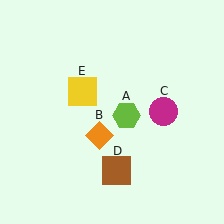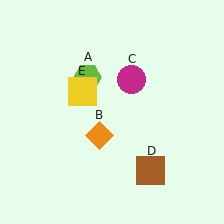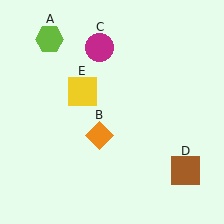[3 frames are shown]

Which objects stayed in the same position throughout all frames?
Orange diamond (object B) and yellow square (object E) remained stationary.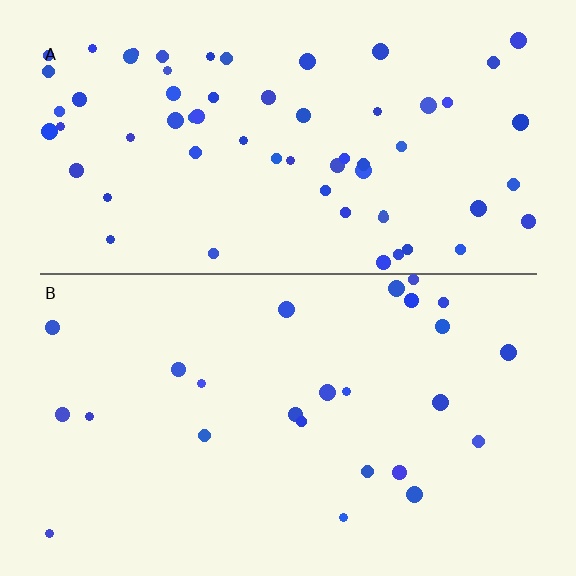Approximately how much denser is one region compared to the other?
Approximately 2.5× — region A over region B.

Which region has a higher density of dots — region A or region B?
A (the top).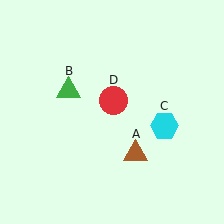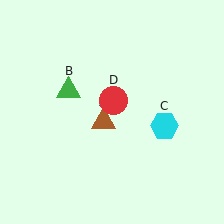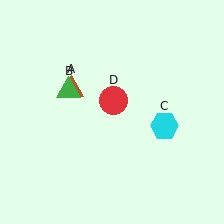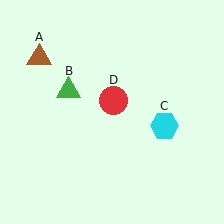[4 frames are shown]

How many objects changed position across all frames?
1 object changed position: brown triangle (object A).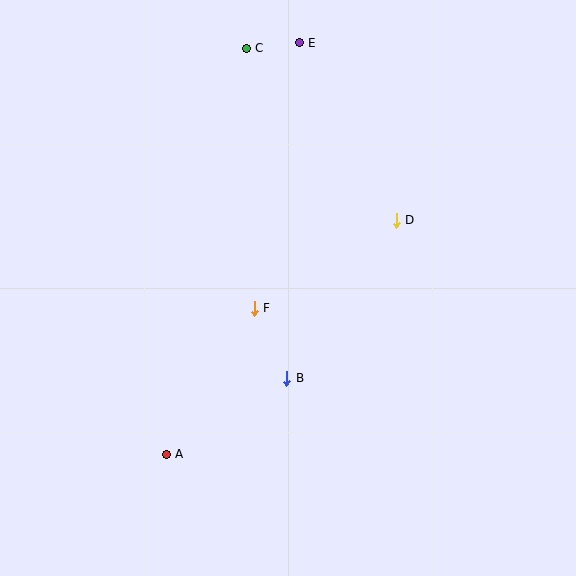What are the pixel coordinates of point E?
Point E is at (299, 43).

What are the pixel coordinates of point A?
Point A is at (166, 454).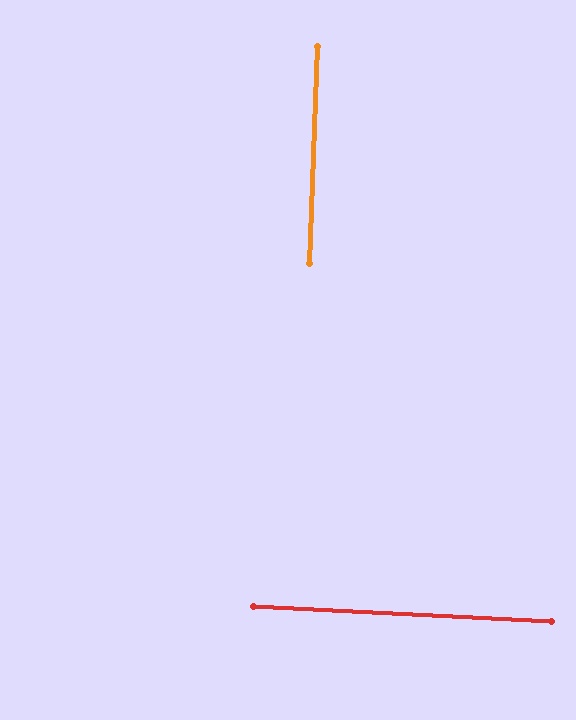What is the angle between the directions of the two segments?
Approximately 89 degrees.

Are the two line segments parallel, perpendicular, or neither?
Perpendicular — they meet at approximately 89°.